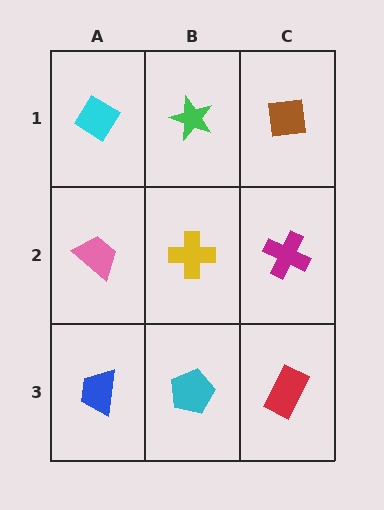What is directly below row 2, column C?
A red rectangle.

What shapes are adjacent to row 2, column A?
A cyan diamond (row 1, column A), a blue trapezoid (row 3, column A), a yellow cross (row 2, column B).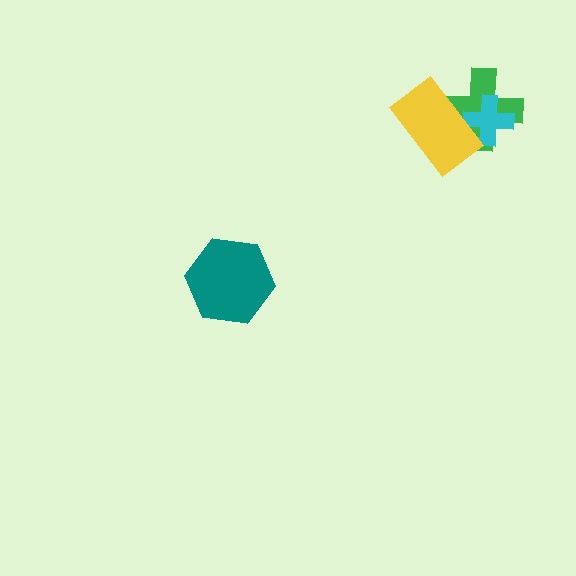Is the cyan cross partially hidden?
Yes, it is partially covered by another shape.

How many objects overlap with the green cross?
2 objects overlap with the green cross.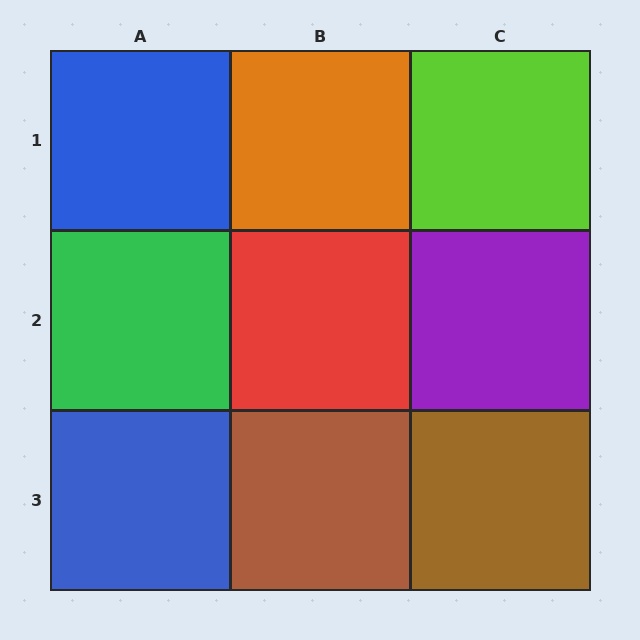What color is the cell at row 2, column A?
Green.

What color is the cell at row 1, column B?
Orange.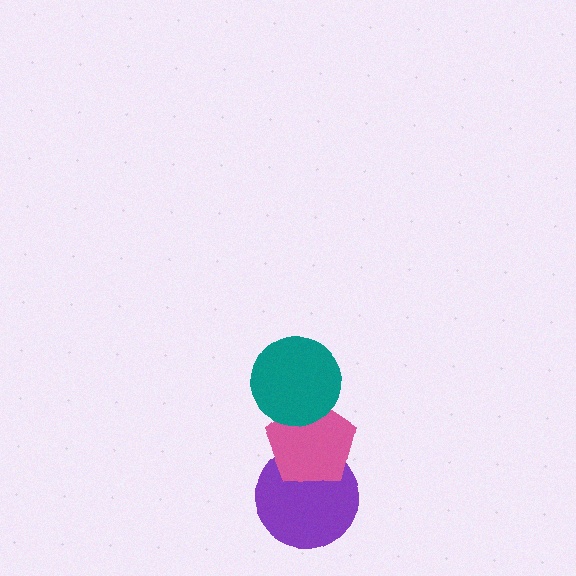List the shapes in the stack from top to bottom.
From top to bottom: the teal circle, the pink pentagon, the purple circle.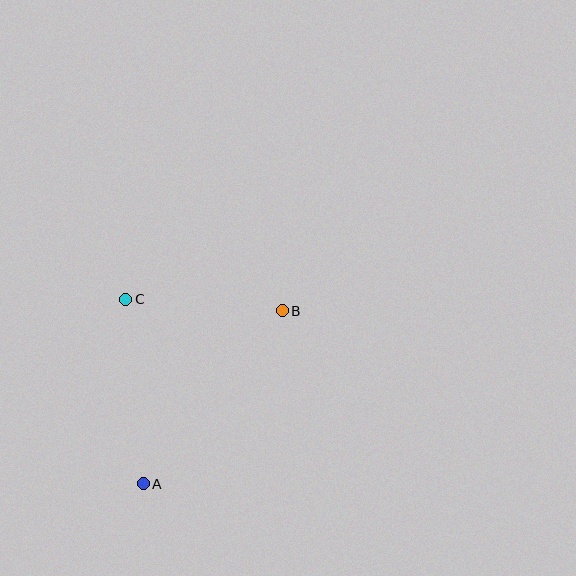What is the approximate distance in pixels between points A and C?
The distance between A and C is approximately 185 pixels.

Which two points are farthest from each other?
Points A and B are farthest from each other.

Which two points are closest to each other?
Points B and C are closest to each other.